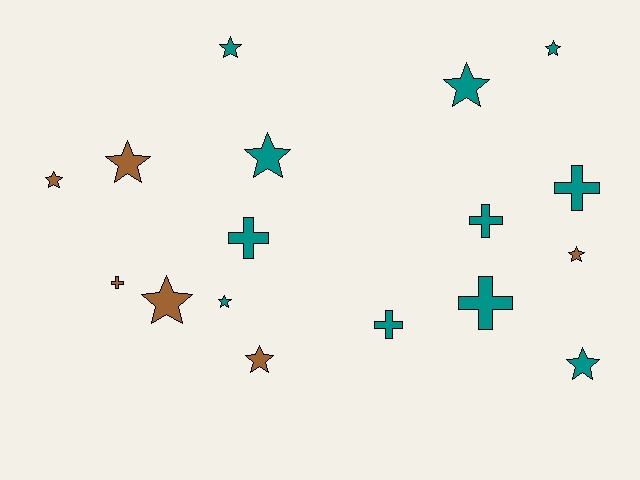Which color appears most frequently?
Teal, with 11 objects.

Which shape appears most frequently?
Star, with 11 objects.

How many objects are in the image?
There are 17 objects.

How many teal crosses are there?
There are 5 teal crosses.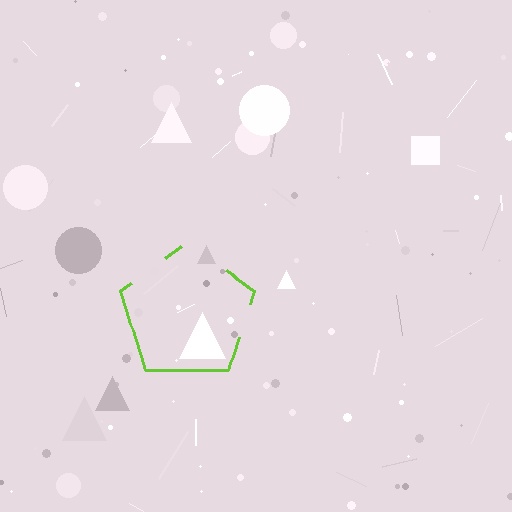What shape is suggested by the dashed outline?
The dashed outline suggests a pentagon.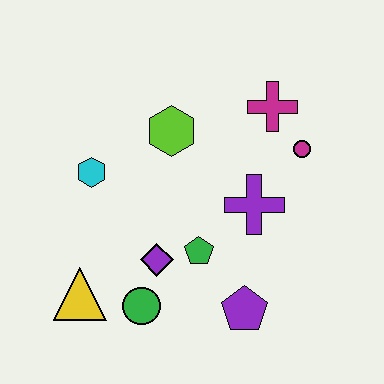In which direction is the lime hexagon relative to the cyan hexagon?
The lime hexagon is to the right of the cyan hexagon.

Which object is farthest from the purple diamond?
The magenta cross is farthest from the purple diamond.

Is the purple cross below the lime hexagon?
Yes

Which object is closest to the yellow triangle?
The green circle is closest to the yellow triangle.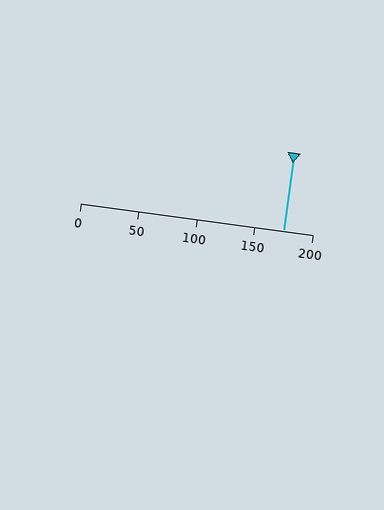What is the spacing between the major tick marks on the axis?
The major ticks are spaced 50 apart.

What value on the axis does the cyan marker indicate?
The marker indicates approximately 175.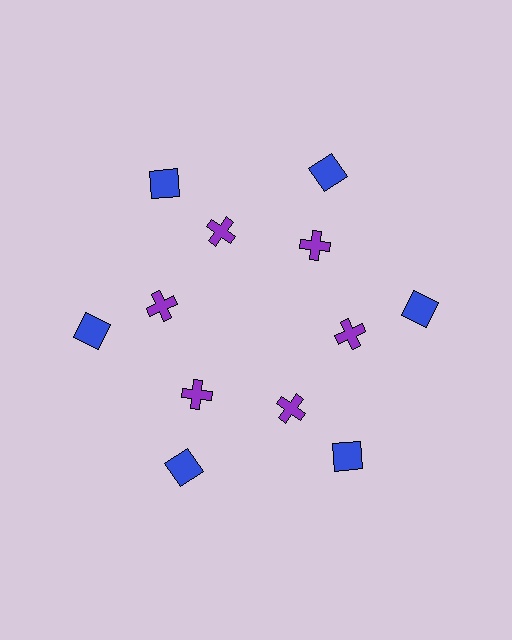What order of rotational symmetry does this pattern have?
This pattern has 6-fold rotational symmetry.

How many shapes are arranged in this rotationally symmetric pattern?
There are 12 shapes, arranged in 6 groups of 2.